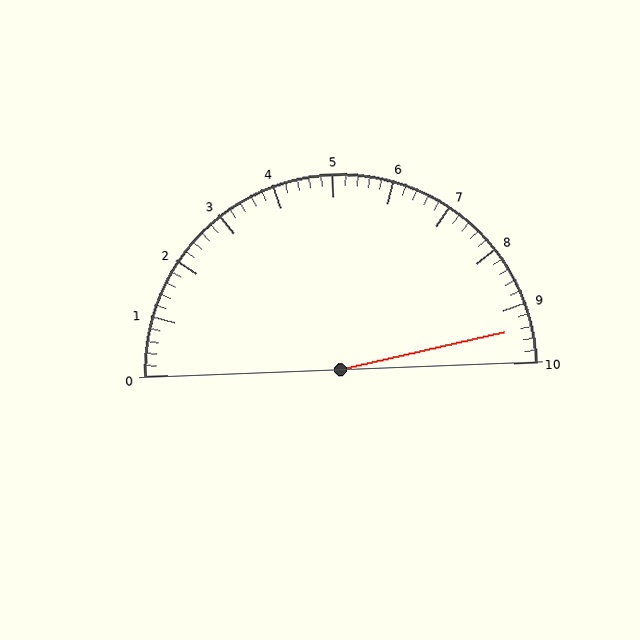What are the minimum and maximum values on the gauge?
The gauge ranges from 0 to 10.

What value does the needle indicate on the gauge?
The needle indicates approximately 9.4.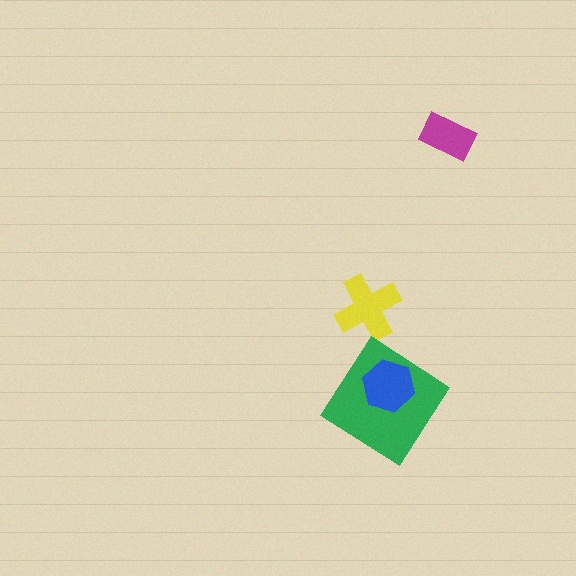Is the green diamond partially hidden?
Yes, it is partially covered by another shape.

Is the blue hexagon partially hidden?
No, no other shape covers it.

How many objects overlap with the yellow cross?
0 objects overlap with the yellow cross.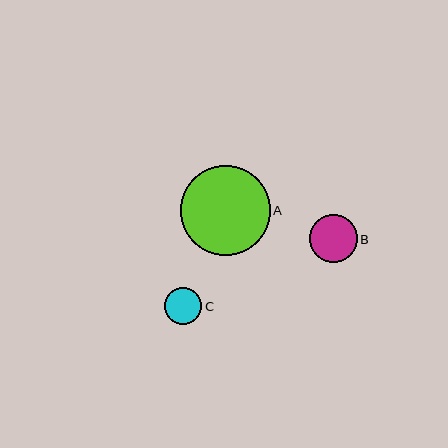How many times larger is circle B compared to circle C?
Circle B is approximately 1.3 times the size of circle C.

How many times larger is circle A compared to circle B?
Circle A is approximately 1.9 times the size of circle B.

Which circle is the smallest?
Circle C is the smallest with a size of approximately 37 pixels.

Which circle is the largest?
Circle A is the largest with a size of approximately 89 pixels.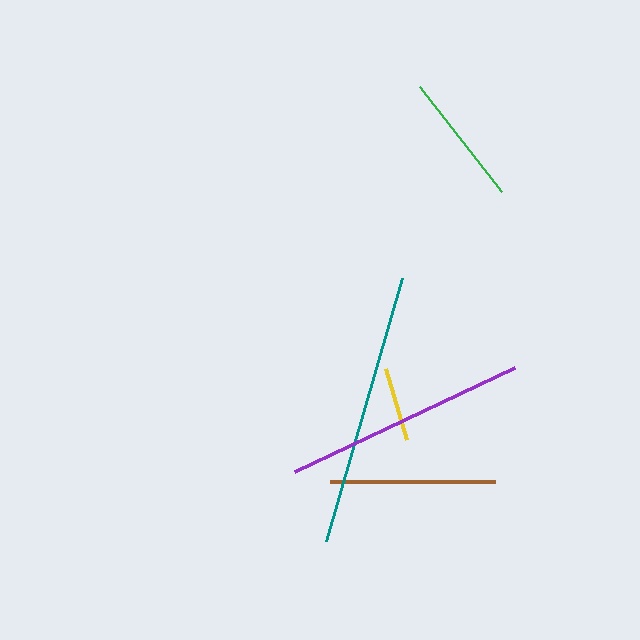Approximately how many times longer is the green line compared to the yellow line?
The green line is approximately 1.8 times the length of the yellow line.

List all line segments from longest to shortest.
From longest to shortest: teal, purple, brown, green, yellow.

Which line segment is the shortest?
The yellow line is the shortest at approximately 74 pixels.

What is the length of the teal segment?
The teal segment is approximately 273 pixels long.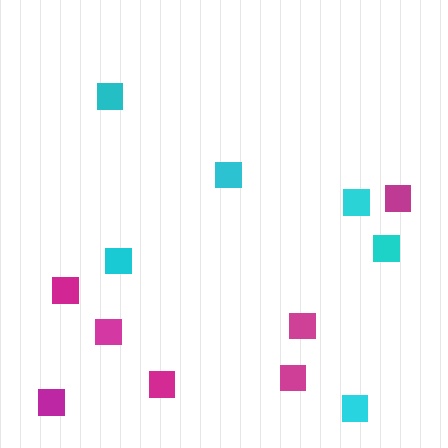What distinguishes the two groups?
There are 2 groups: one group of cyan squares (6) and one group of magenta squares (7).